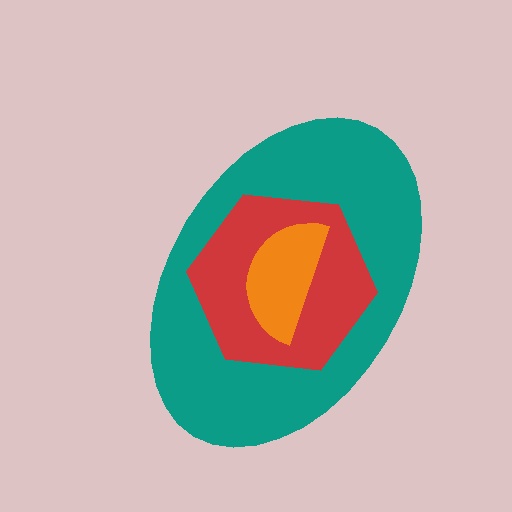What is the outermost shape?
The teal ellipse.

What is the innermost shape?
The orange semicircle.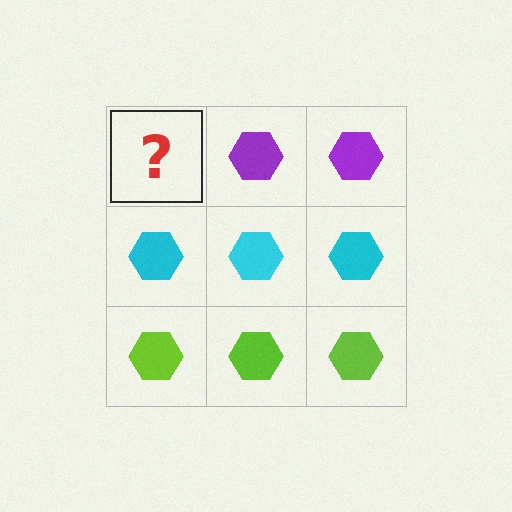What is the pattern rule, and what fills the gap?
The rule is that each row has a consistent color. The gap should be filled with a purple hexagon.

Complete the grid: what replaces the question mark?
The question mark should be replaced with a purple hexagon.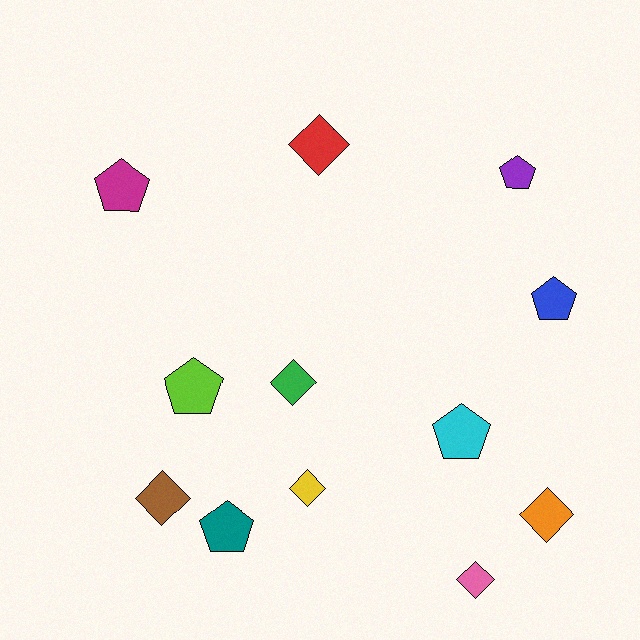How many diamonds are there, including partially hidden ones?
There are 6 diamonds.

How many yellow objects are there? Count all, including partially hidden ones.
There is 1 yellow object.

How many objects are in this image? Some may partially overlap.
There are 12 objects.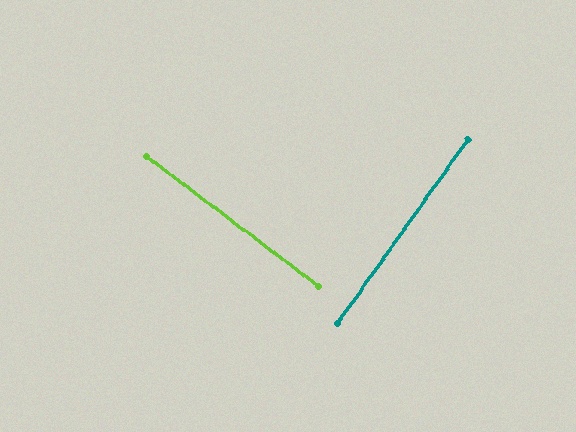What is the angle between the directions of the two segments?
Approximately 88 degrees.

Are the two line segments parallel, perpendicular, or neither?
Perpendicular — they meet at approximately 88°.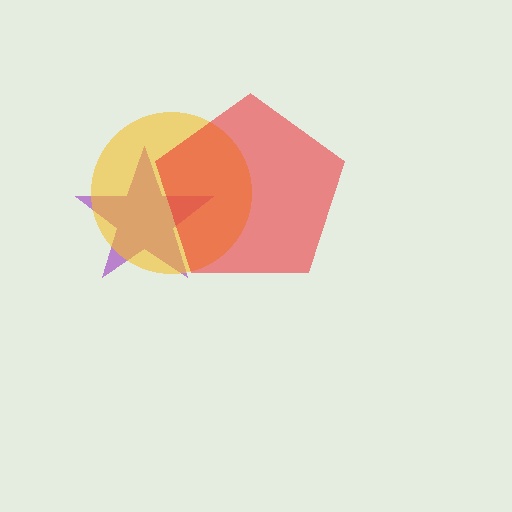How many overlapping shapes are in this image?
There are 3 overlapping shapes in the image.